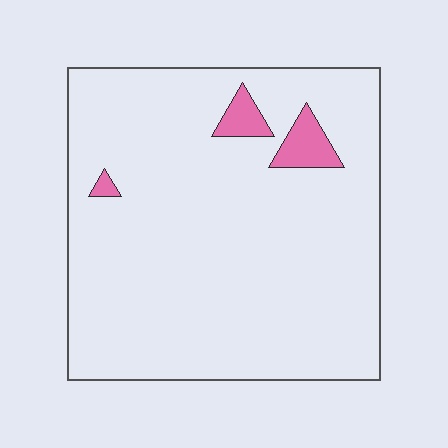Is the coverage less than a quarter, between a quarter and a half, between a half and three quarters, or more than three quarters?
Less than a quarter.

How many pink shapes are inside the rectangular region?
3.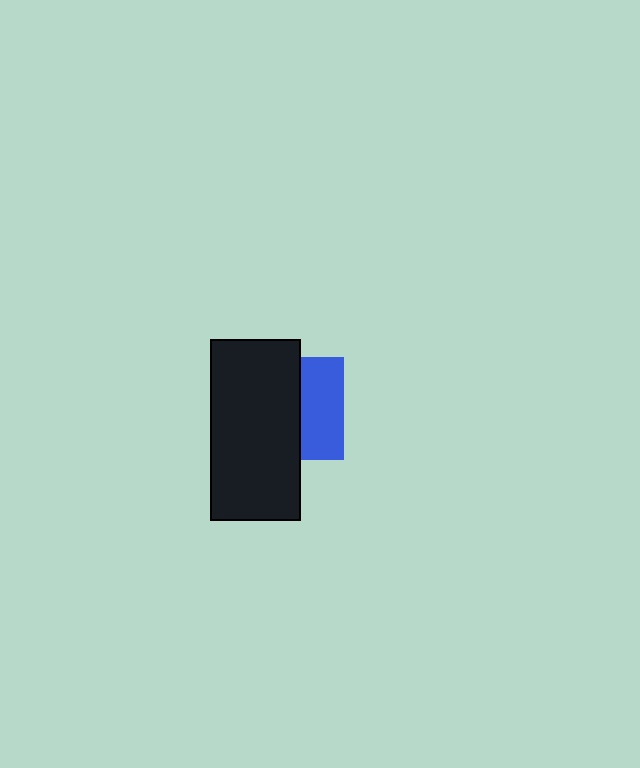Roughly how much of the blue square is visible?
A small part of it is visible (roughly 41%).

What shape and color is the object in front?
The object in front is a black rectangle.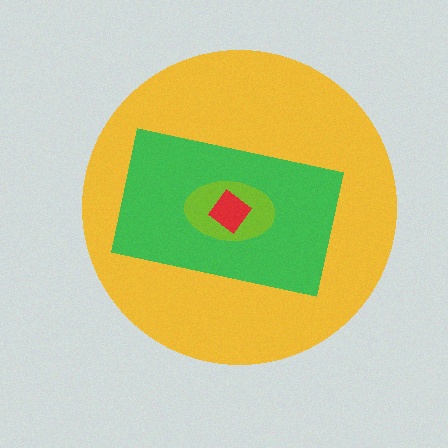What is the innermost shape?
The red diamond.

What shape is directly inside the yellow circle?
The green rectangle.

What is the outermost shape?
The yellow circle.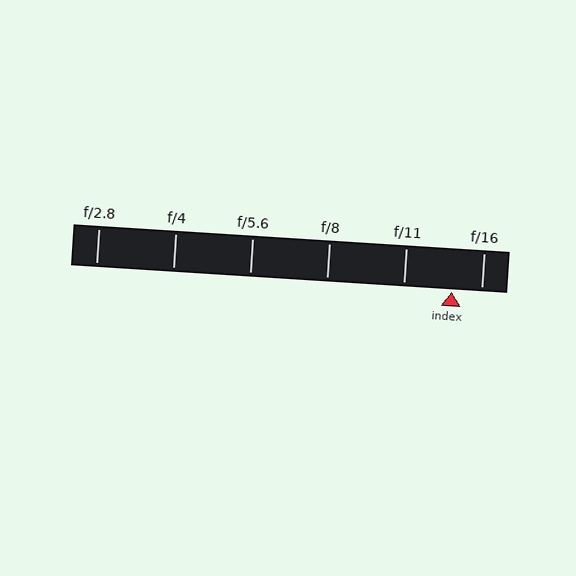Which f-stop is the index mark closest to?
The index mark is closest to f/16.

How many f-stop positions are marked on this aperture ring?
There are 6 f-stop positions marked.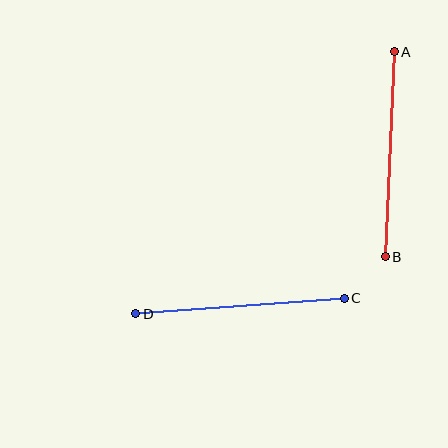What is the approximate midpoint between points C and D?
The midpoint is at approximately (240, 306) pixels.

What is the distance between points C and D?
The distance is approximately 209 pixels.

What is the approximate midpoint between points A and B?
The midpoint is at approximately (390, 154) pixels.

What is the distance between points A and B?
The distance is approximately 205 pixels.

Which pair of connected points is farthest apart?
Points C and D are farthest apart.